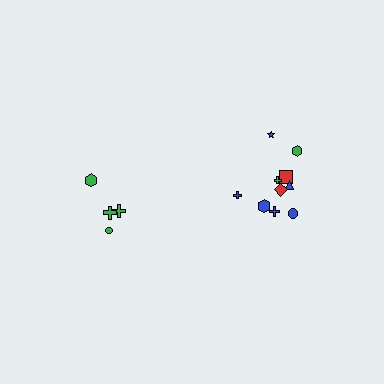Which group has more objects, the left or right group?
The right group.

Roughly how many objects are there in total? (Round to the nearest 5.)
Roughly 15 objects in total.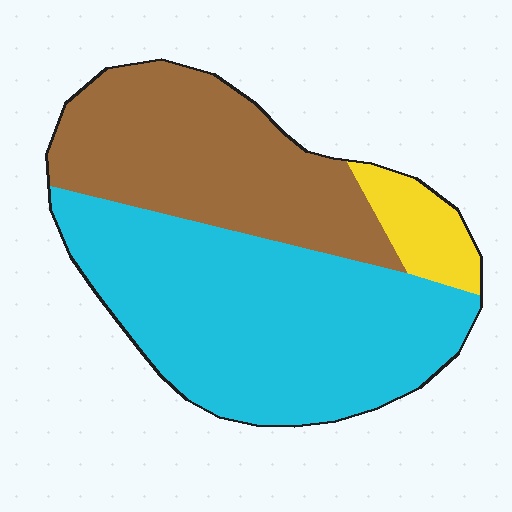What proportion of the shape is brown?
Brown takes up about three eighths (3/8) of the shape.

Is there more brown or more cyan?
Cyan.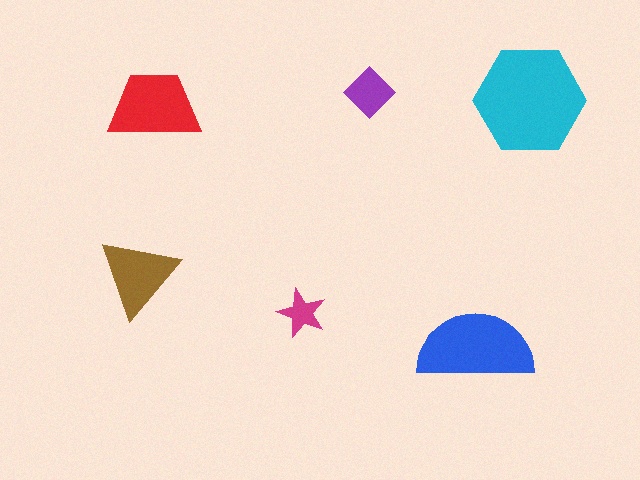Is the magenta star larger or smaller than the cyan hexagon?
Smaller.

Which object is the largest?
The cyan hexagon.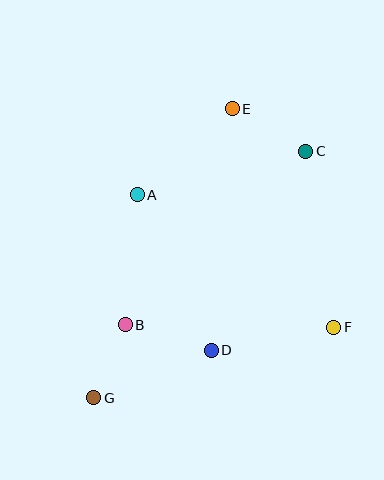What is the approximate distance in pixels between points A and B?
The distance between A and B is approximately 130 pixels.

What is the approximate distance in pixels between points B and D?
The distance between B and D is approximately 90 pixels.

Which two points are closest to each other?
Points B and G are closest to each other.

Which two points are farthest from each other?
Points C and G are farthest from each other.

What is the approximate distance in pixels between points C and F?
The distance between C and F is approximately 179 pixels.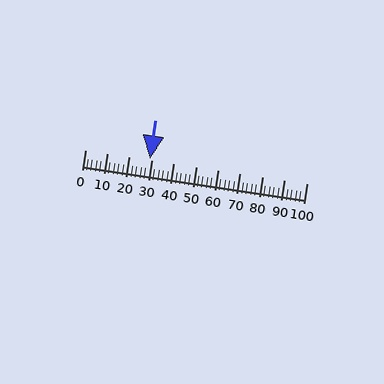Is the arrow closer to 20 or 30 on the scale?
The arrow is closer to 30.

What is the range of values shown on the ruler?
The ruler shows values from 0 to 100.